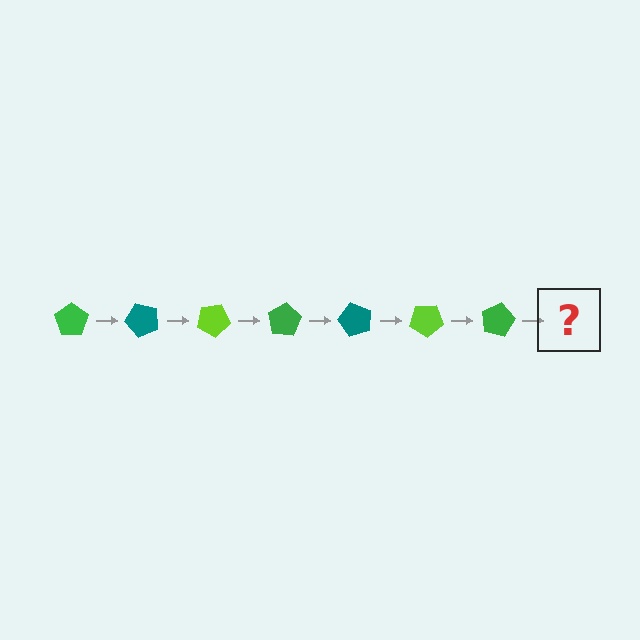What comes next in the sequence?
The next element should be a teal pentagon, rotated 350 degrees from the start.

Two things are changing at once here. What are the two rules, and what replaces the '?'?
The two rules are that it rotates 50 degrees each step and the color cycles through green, teal, and lime. The '?' should be a teal pentagon, rotated 350 degrees from the start.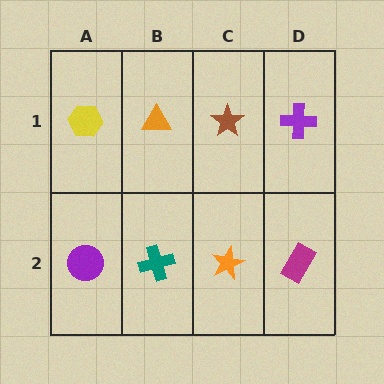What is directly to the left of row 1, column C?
An orange triangle.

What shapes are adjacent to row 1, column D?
A magenta rectangle (row 2, column D), a brown star (row 1, column C).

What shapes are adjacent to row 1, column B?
A teal cross (row 2, column B), a yellow hexagon (row 1, column A), a brown star (row 1, column C).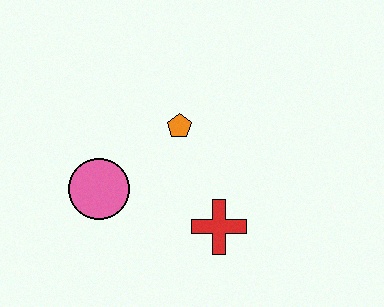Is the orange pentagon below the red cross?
No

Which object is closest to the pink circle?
The orange pentagon is closest to the pink circle.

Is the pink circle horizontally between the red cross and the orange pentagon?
No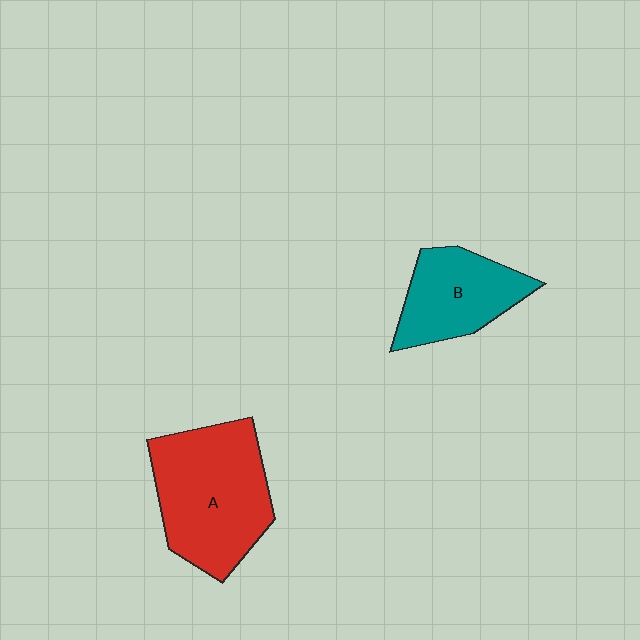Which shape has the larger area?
Shape A (red).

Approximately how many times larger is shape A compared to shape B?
Approximately 1.6 times.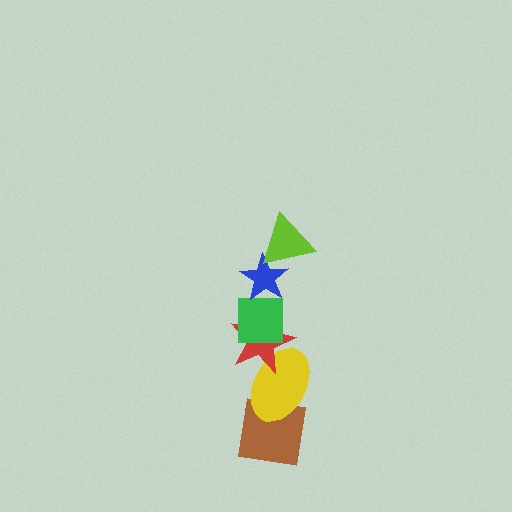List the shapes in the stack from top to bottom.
From top to bottom: the lime triangle, the blue star, the green square, the red star, the yellow ellipse, the brown square.